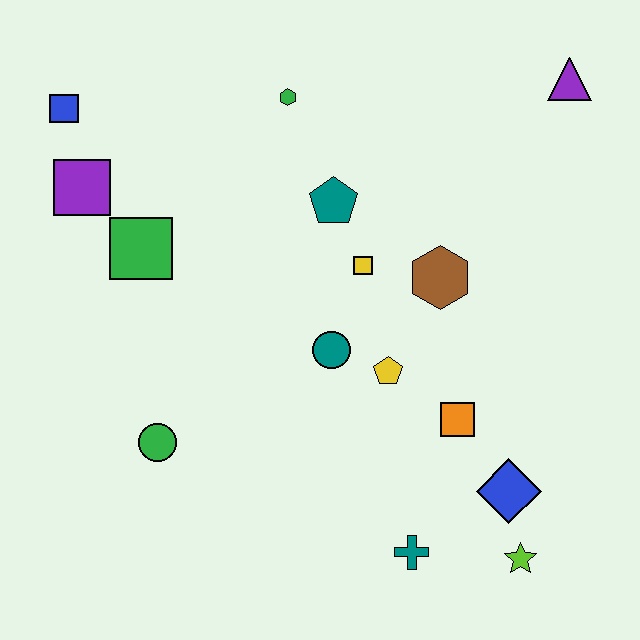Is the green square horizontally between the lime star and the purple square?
Yes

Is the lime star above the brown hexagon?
No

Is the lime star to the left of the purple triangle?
Yes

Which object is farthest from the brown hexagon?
The blue square is farthest from the brown hexagon.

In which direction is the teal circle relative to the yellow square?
The teal circle is below the yellow square.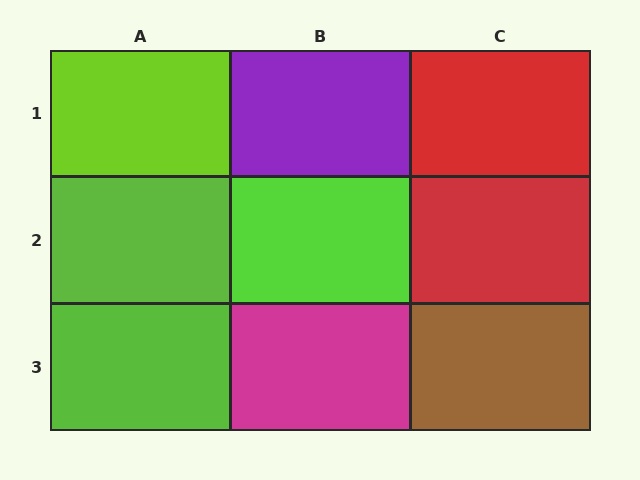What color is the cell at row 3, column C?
Brown.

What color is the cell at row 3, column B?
Magenta.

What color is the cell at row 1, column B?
Purple.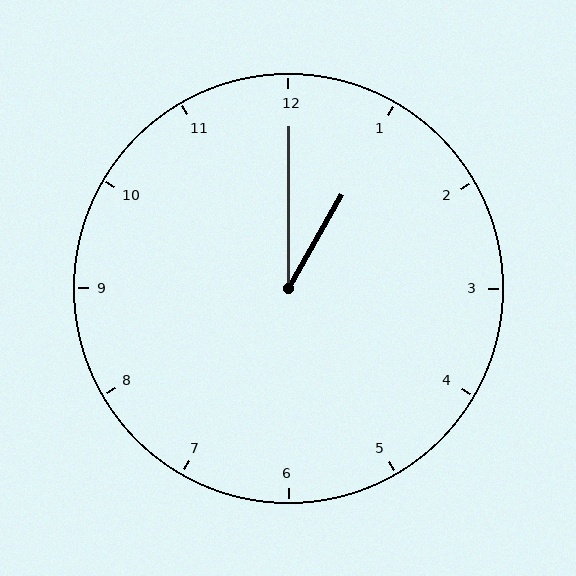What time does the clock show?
1:00.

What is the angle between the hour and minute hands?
Approximately 30 degrees.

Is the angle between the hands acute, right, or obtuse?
It is acute.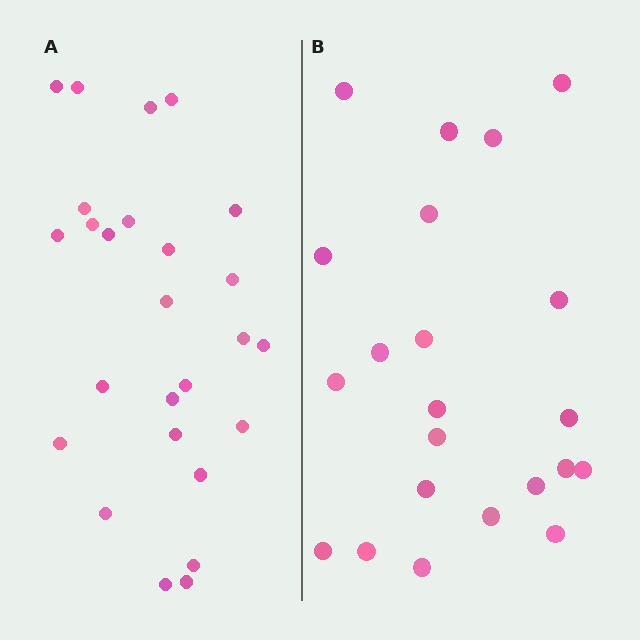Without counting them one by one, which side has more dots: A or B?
Region A (the left region) has more dots.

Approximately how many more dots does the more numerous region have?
Region A has about 4 more dots than region B.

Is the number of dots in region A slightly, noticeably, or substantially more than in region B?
Region A has only slightly more — the two regions are fairly close. The ratio is roughly 1.2 to 1.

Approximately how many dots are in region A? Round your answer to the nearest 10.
About 30 dots. (The exact count is 26, which rounds to 30.)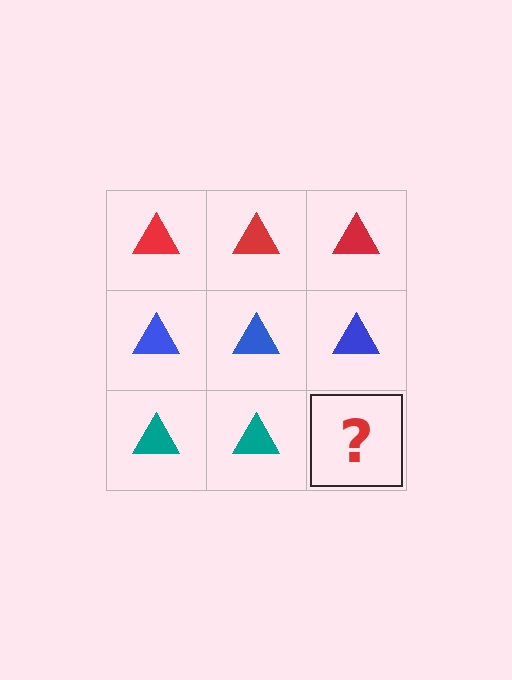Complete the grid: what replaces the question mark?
The question mark should be replaced with a teal triangle.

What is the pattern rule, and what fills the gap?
The rule is that each row has a consistent color. The gap should be filled with a teal triangle.